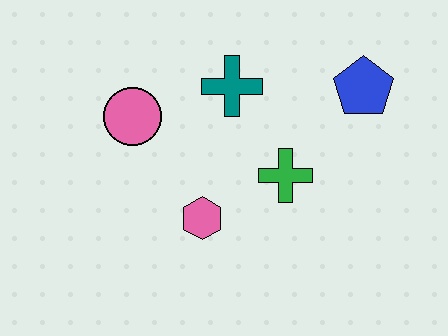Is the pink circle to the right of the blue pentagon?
No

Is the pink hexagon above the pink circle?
No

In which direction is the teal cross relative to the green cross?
The teal cross is above the green cross.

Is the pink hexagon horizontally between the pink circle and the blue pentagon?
Yes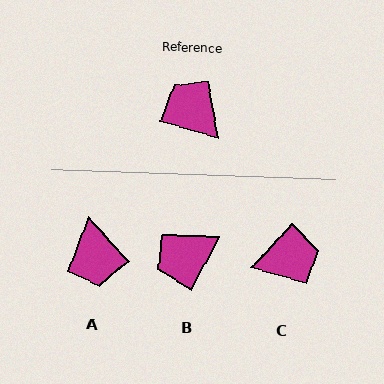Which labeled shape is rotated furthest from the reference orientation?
A, about 149 degrees away.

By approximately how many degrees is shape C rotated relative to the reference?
Approximately 116 degrees clockwise.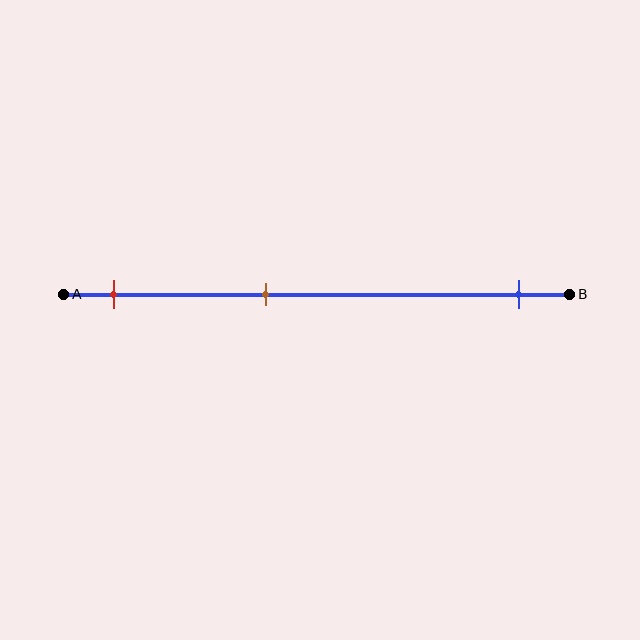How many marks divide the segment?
There are 3 marks dividing the segment.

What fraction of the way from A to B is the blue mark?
The blue mark is approximately 90% (0.9) of the way from A to B.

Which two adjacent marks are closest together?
The red and brown marks are the closest adjacent pair.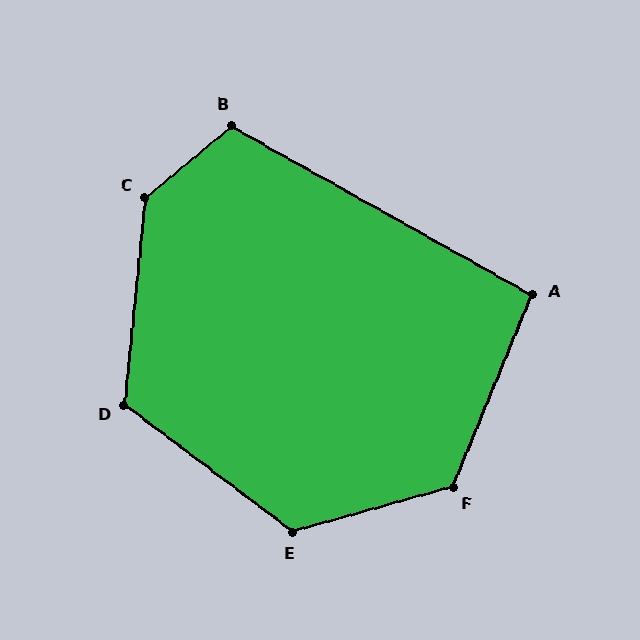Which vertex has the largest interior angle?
C, at approximately 135 degrees.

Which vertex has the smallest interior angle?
A, at approximately 97 degrees.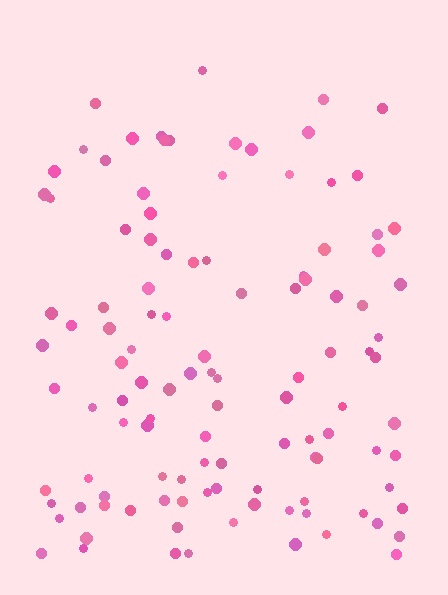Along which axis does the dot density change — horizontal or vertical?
Vertical.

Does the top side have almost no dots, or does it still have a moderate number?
Still a moderate number, just noticeably fewer than the bottom.